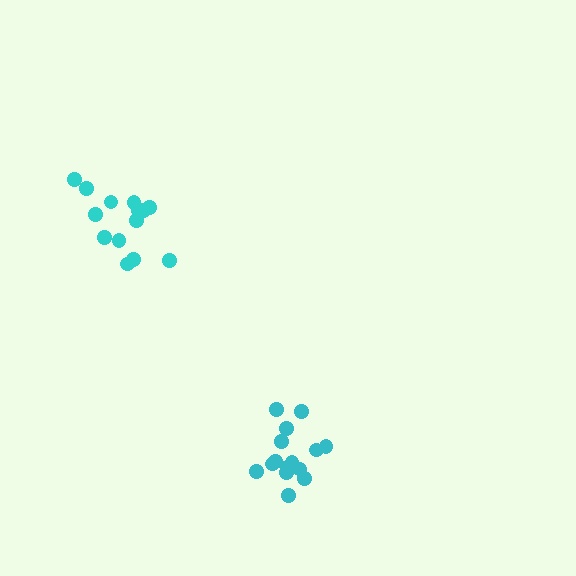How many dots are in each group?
Group 1: 15 dots, Group 2: 15 dots (30 total).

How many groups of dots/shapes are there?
There are 2 groups.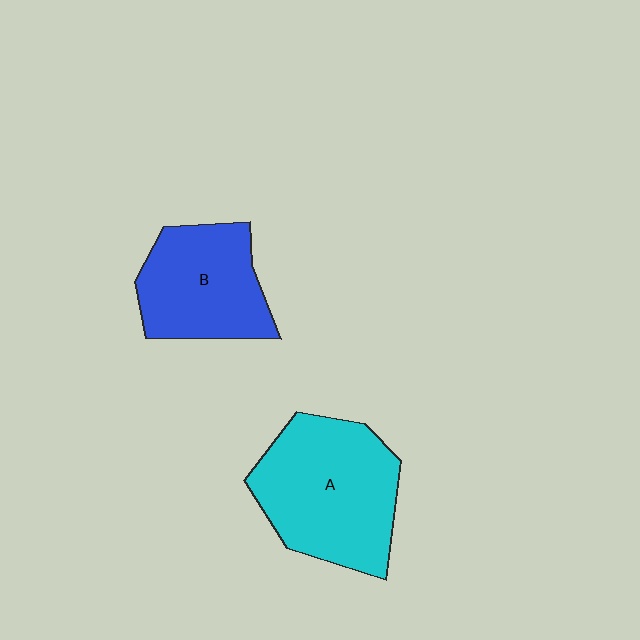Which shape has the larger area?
Shape A (cyan).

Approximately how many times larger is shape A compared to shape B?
Approximately 1.4 times.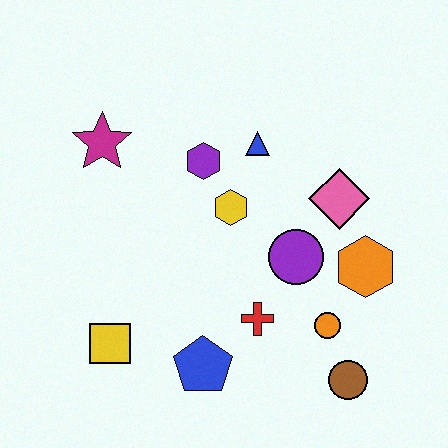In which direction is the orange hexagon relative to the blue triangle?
The orange hexagon is below the blue triangle.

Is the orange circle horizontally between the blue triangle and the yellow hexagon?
No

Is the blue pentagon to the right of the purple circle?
No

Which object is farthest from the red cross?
The magenta star is farthest from the red cross.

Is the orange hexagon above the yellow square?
Yes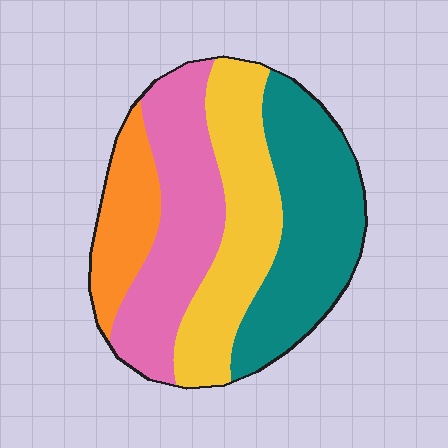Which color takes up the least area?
Orange, at roughly 15%.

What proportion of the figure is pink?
Pink covers roughly 30% of the figure.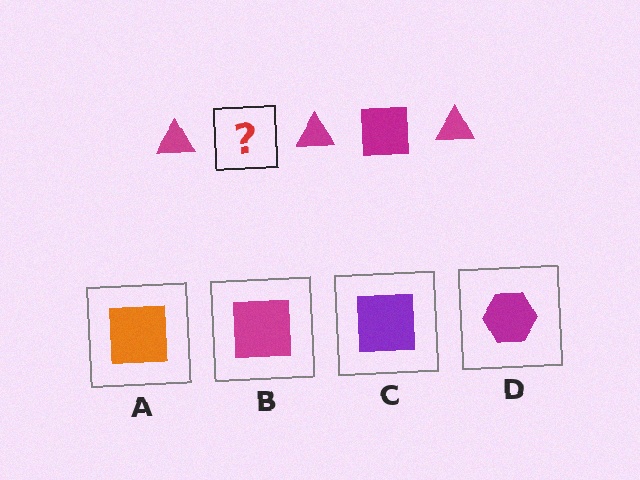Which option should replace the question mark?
Option B.